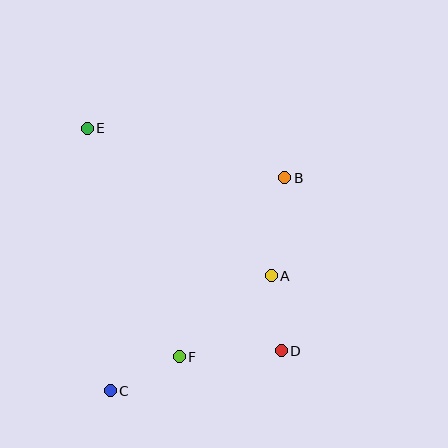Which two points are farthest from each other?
Points D and E are farthest from each other.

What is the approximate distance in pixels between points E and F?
The distance between E and F is approximately 246 pixels.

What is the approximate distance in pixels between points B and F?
The distance between B and F is approximately 208 pixels.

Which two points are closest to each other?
Points A and D are closest to each other.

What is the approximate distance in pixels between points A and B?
The distance between A and B is approximately 99 pixels.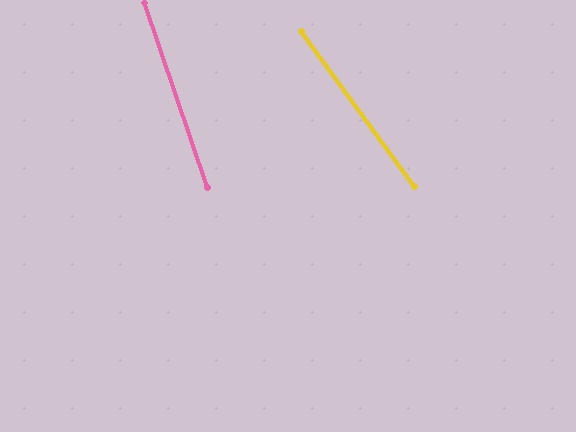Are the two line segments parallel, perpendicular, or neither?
Neither parallel nor perpendicular — they differ by about 17°.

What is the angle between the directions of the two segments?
Approximately 17 degrees.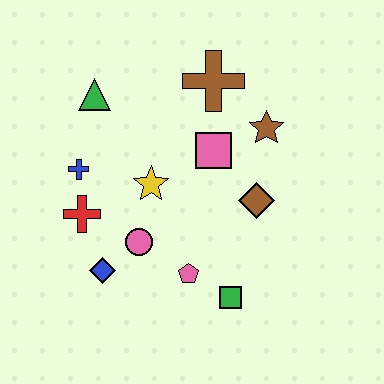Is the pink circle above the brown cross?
No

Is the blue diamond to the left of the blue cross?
No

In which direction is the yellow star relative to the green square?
The yellow star is above the green square.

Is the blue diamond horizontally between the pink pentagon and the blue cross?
Yes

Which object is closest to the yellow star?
The pink circle is closest to the yellow star.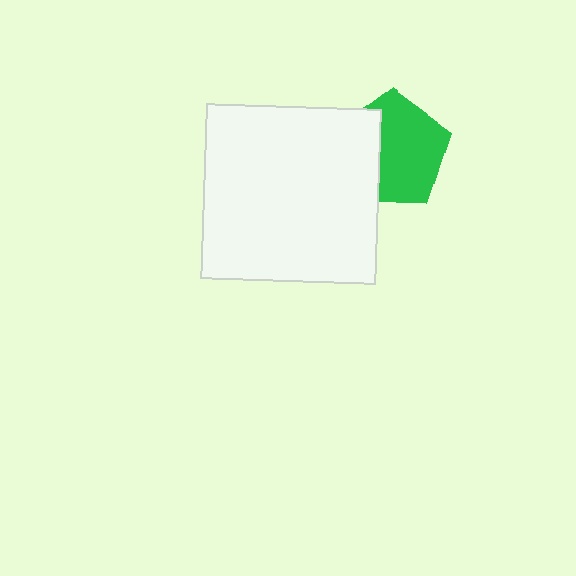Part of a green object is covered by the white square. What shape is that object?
It is a pentagon.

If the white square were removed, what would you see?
You would see the complete green pentagon.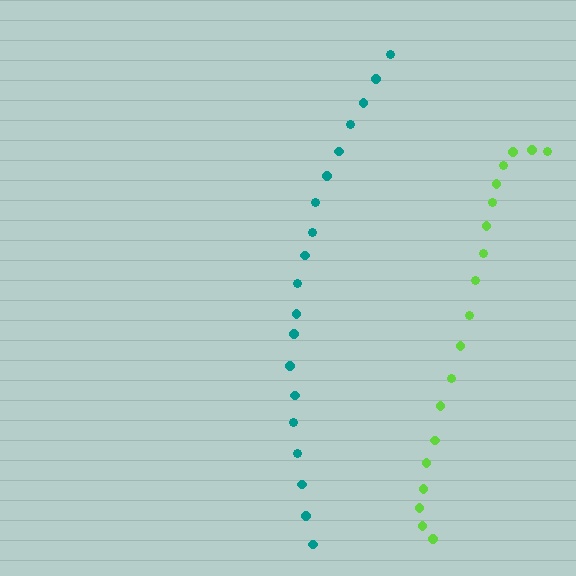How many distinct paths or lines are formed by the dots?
There are 2 distinct paths.